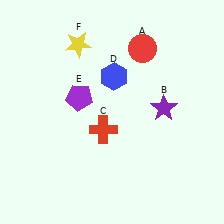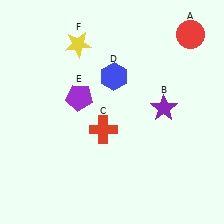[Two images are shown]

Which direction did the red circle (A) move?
The red circle (A) moved right.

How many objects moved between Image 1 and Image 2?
1 object moved between the two images.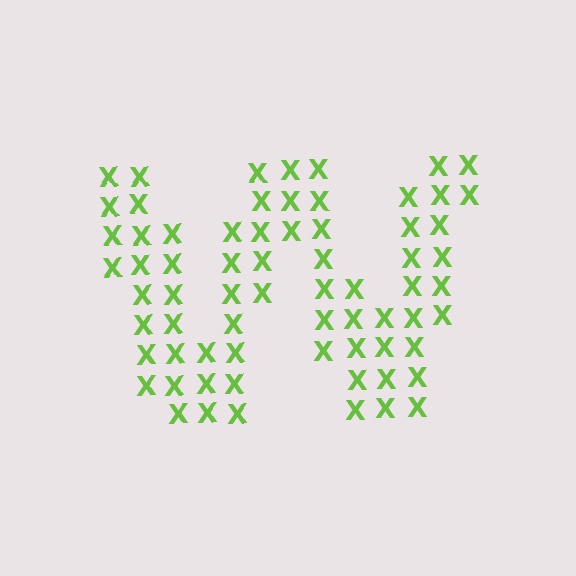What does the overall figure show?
The overall figure shows the letter W.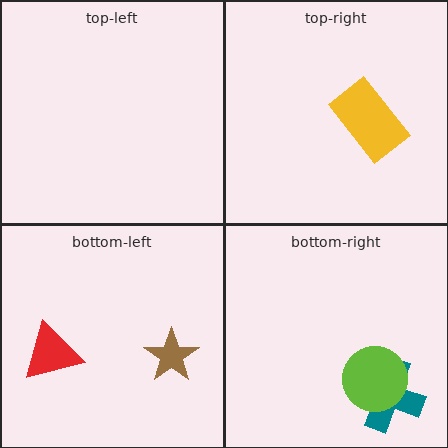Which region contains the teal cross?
The bottom-right region.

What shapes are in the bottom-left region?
The red triangle, the brown star.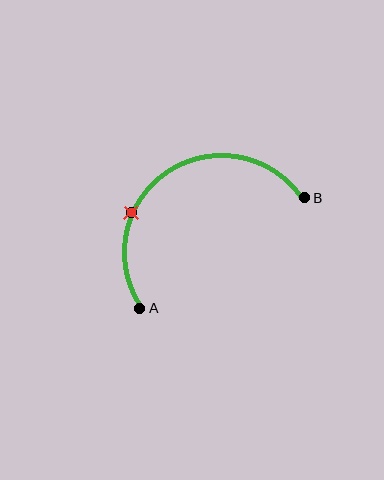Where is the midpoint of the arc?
The arc midpoint is the point on the curve farthest from the straight line joining A and B. It sits above and to the left of that line.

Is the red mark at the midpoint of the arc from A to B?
No. The red mark lies on the arc but is closer to endpoint A. The arc midpoint would be at the point on the curve equidistant along the arc from both A and B.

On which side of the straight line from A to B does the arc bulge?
The arc bulges above and to the left of the straight line connecting A and B.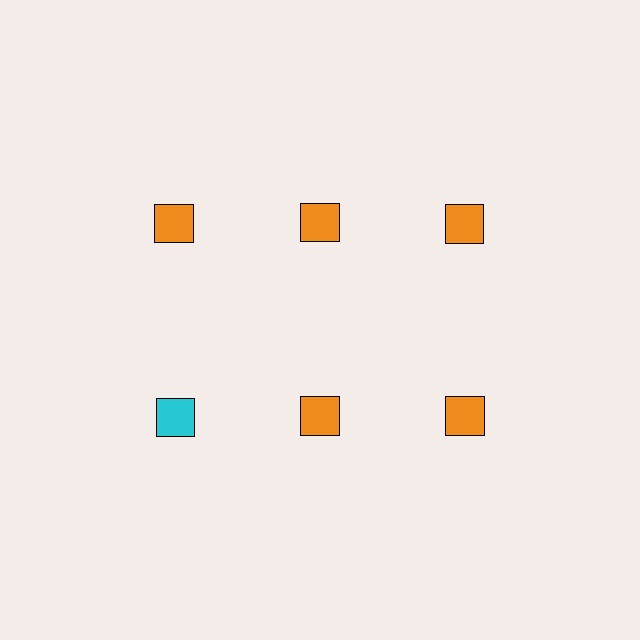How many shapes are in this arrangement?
There are 6 shapes arranged in a grid pattern.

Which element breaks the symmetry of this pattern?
The cyan square in the second row, leftmost column breaks the symmetry. All other shapes are orange squares.